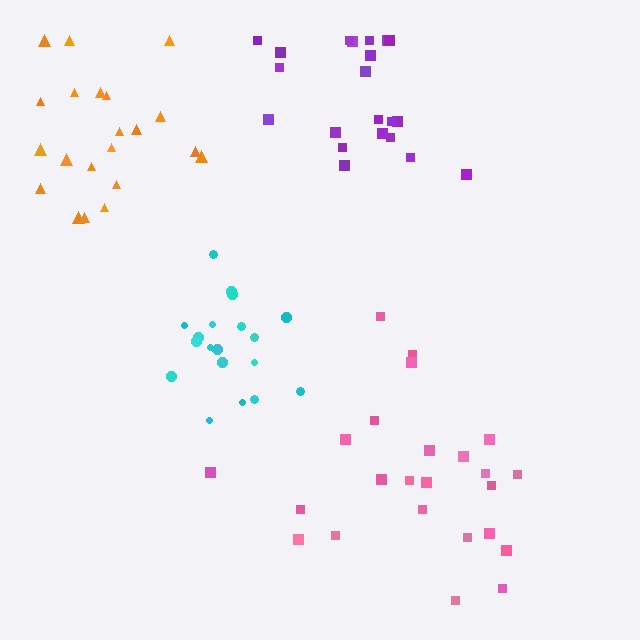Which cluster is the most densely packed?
Cyan.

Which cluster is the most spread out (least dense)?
Orange.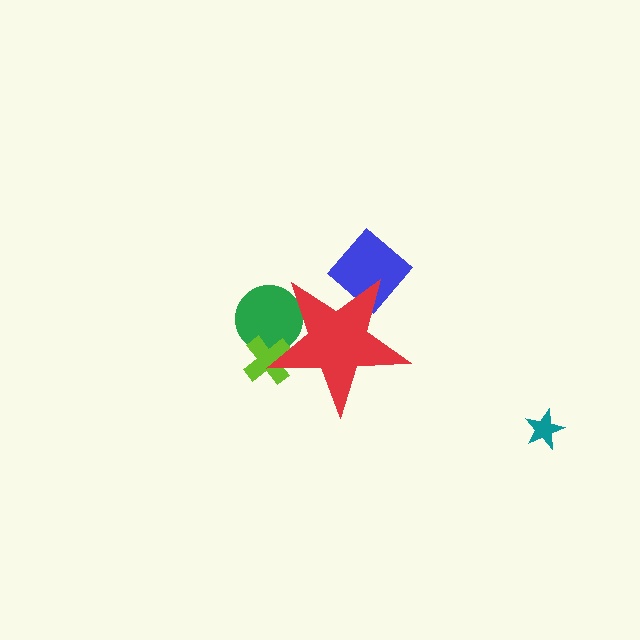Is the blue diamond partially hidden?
Yes, the blue diamond is partially hidden behind the red star.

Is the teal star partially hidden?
No, the teal star is fully visible.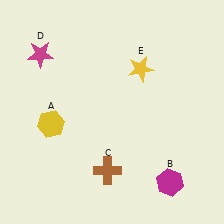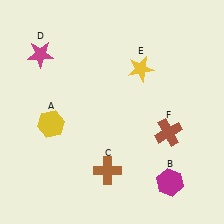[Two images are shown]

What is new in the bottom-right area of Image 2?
A brown cross (F) was added in the bottom-right area of Image 2.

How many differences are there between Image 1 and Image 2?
There is 1 difference between the two images.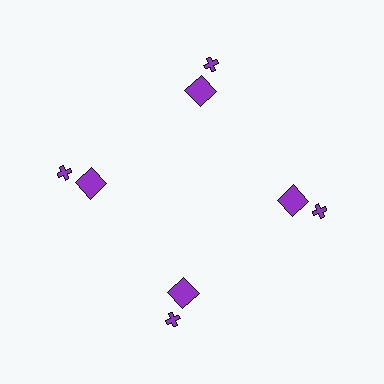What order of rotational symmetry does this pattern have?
This pattern has 4-fold rotational symmetry.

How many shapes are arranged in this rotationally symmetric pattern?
There are 8 shapes, arranged in 4 groups of 2.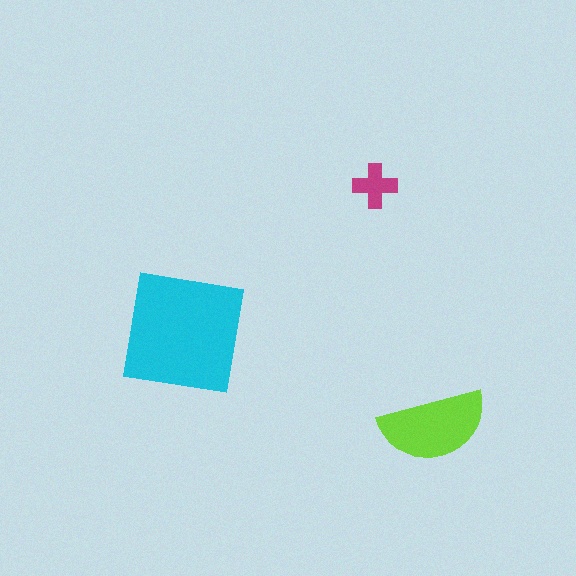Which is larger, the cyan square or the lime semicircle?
The cyan square.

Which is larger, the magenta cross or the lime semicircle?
The lime semicircle.